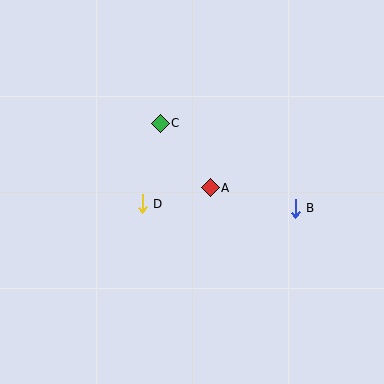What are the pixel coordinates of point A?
Point A is at (210, 188).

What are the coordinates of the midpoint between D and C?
The midpoint between D and C is at (151, 164).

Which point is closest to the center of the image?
Point A at (210, 188) is closest to the center.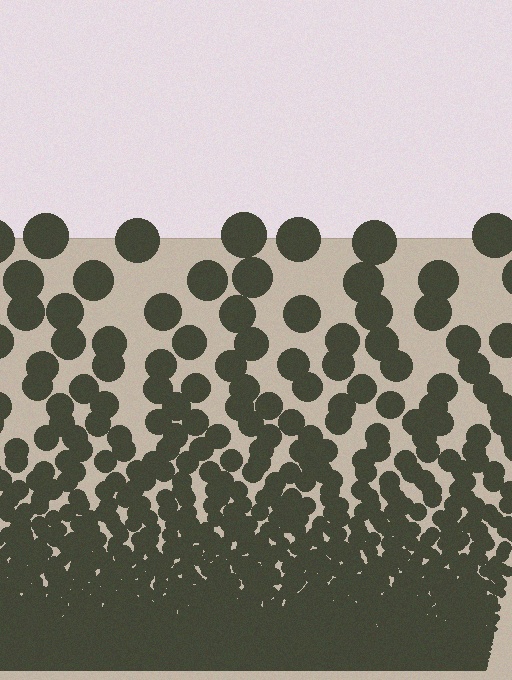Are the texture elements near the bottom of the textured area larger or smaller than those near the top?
Smaller. The gradient is inverted — elements near the bottom are smaller and denser.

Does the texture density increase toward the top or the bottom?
Density increases toward the bottom.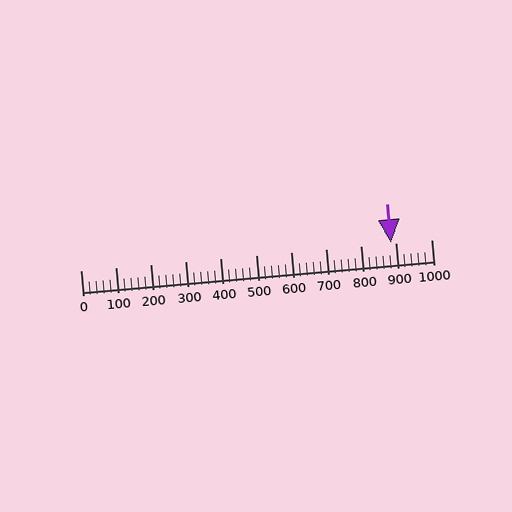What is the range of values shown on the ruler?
The ruler shows values from 0 to 1000.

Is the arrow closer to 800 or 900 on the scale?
The arrow is closer to 900.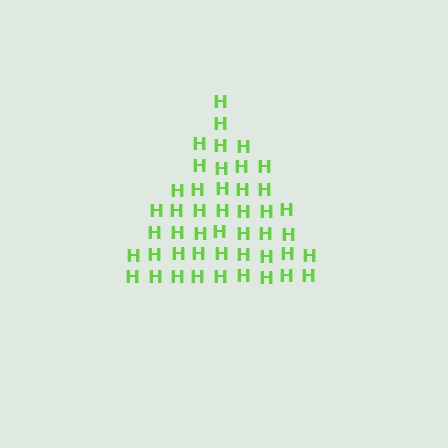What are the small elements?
The small elements are letter H's.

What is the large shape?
The large shape is a triangle.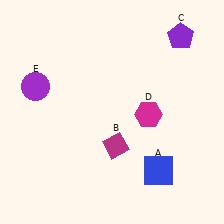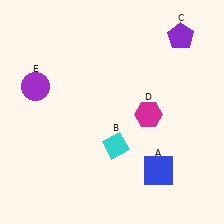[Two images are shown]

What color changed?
The diamond (B) changed from magenta in Image 1 to cyan in Image 2.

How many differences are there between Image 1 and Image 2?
There is 1 difference between the two images.